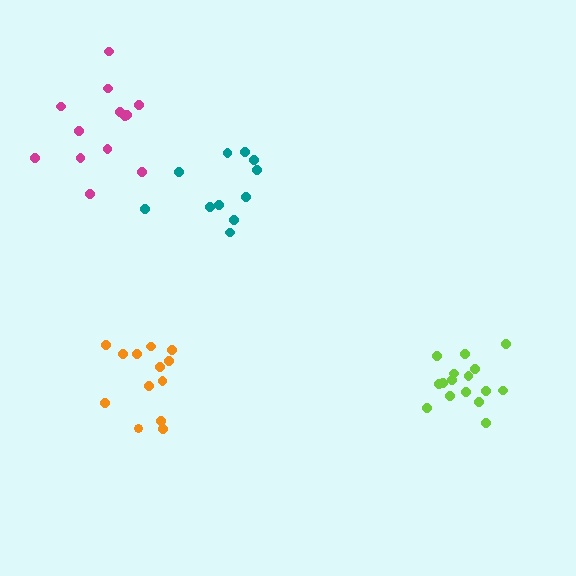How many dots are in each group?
Group 1: 13 dots, Group 2: 11 dots, Group 3: 13 dots, Group 4: 16 dots (53 total).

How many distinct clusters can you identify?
There are 4 distinct clusters.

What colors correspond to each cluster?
The clusters are colored: magenta, teal, orange, lime.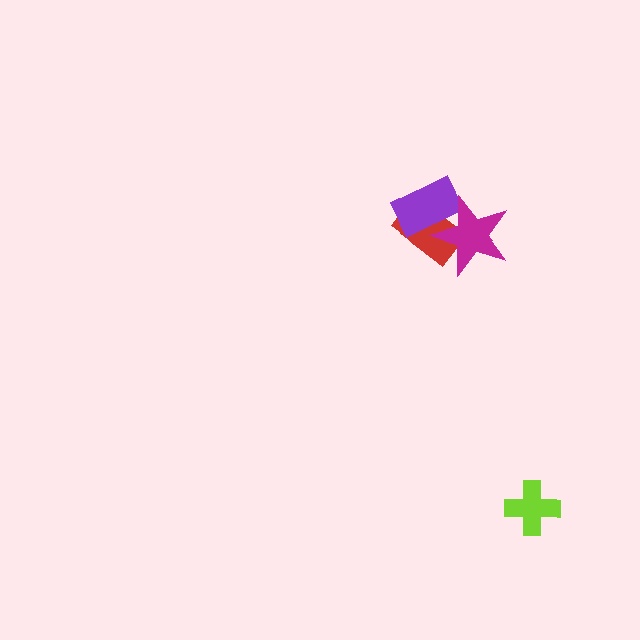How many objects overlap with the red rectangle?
2 objects overlap with the red rectangle.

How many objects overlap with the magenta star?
2 objects overlap with the magenta star.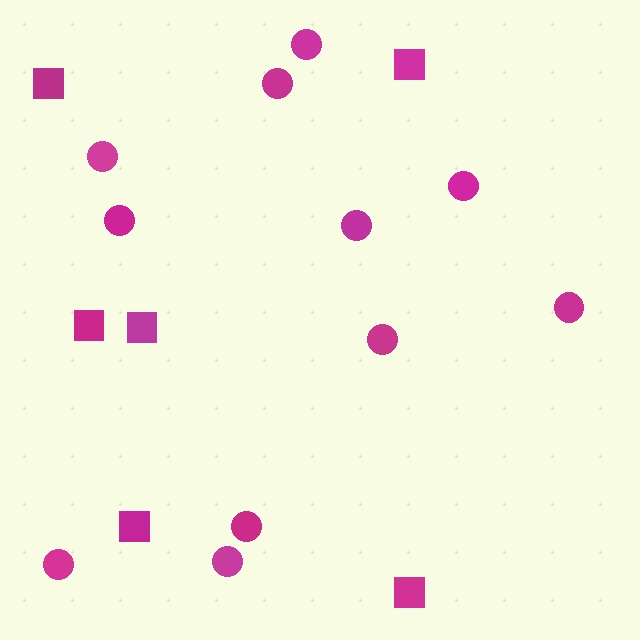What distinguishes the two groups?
There are 2 groups: one group of squares (6) and one group of circles (11).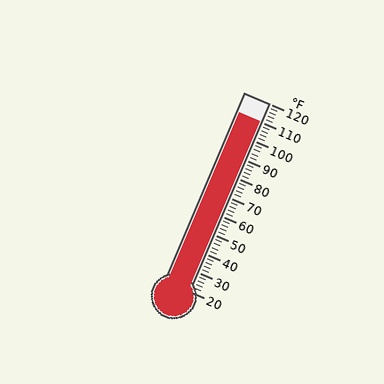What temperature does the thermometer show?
The thermometer shows approximately 110°F.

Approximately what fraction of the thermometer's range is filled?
The thermometer is filled to approximately 90% of its range.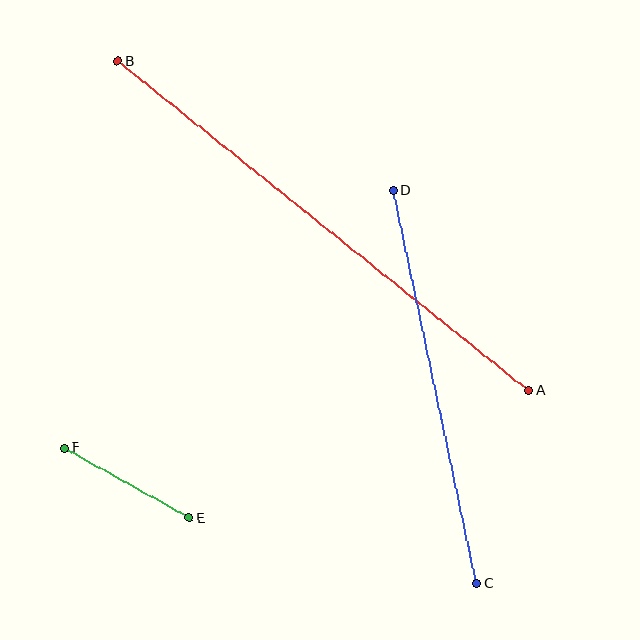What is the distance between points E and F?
The distance is approximately 143 pixels.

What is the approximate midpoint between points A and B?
The midpoint is at approximately (323, 226) pixels.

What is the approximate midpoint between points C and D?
The midpoint is at approximately (435, 387) pixels.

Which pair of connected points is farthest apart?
Points A and B are farthest apart.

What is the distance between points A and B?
The distance is approximately 527 pixels.